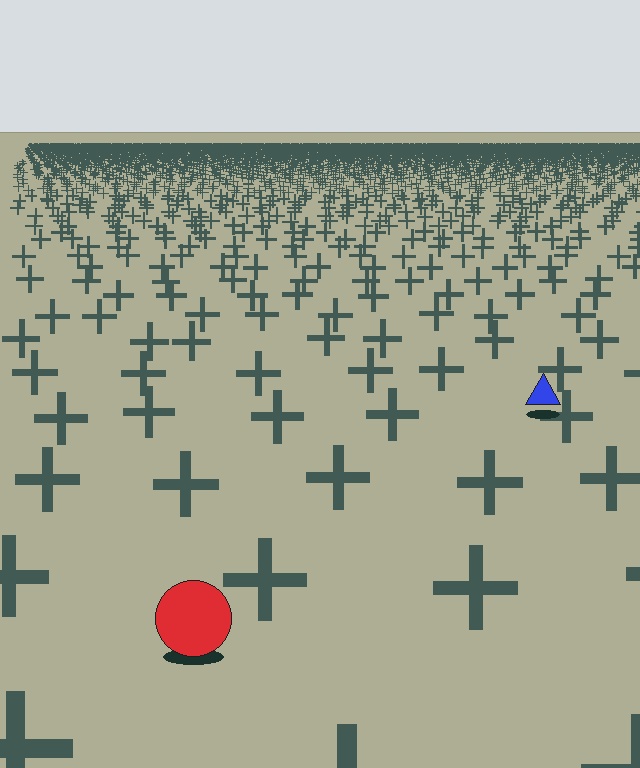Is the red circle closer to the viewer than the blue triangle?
Yes. The red circle is closer — you can tell from the texture gradient: the ground texture is coarser near it.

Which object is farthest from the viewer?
The blue triangle is farthest from the viewer. It appears smaller and the ground texture around it is denser.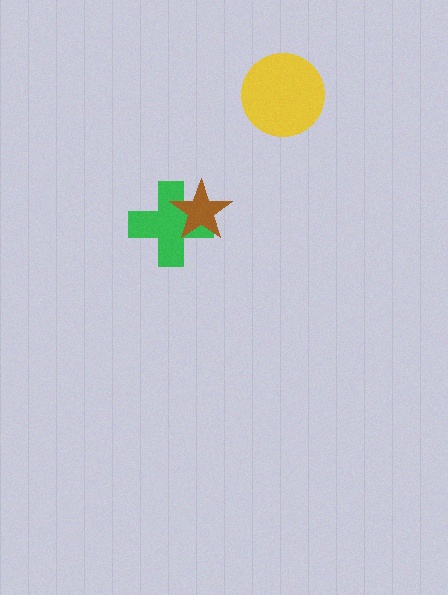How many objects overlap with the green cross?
1 object overlaps with the green cross.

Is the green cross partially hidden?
Yes, it is partially covered by another shape.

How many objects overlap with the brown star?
1 object overlaps with the brown star.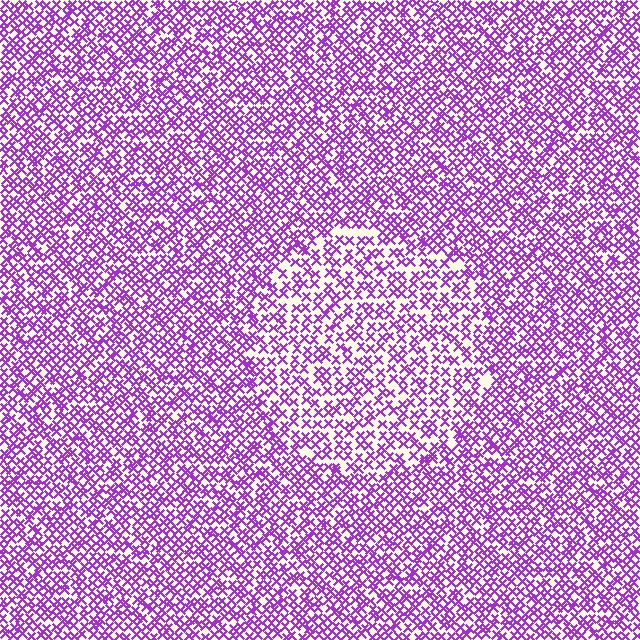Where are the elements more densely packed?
The elements are more densely packed outside the circle boundary.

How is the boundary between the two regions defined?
The boundary is defined by a change in element density (approximately 1.5x ratio). All elements are the same color, size, and shape.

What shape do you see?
I see a circle.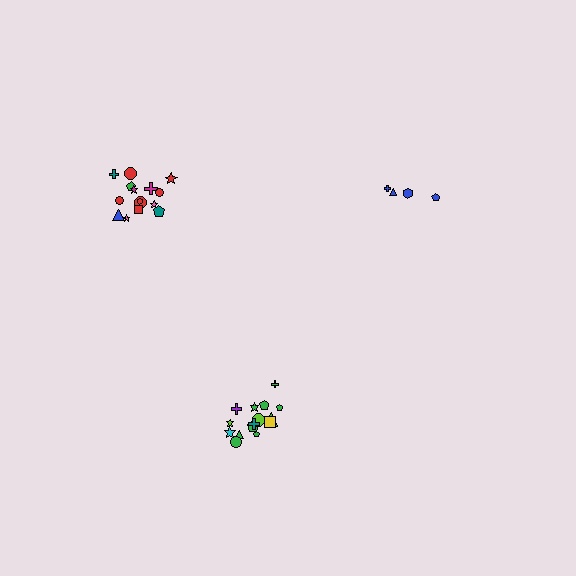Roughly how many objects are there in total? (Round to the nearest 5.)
Roughly 35 objects in total.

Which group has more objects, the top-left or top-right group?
The top-left group.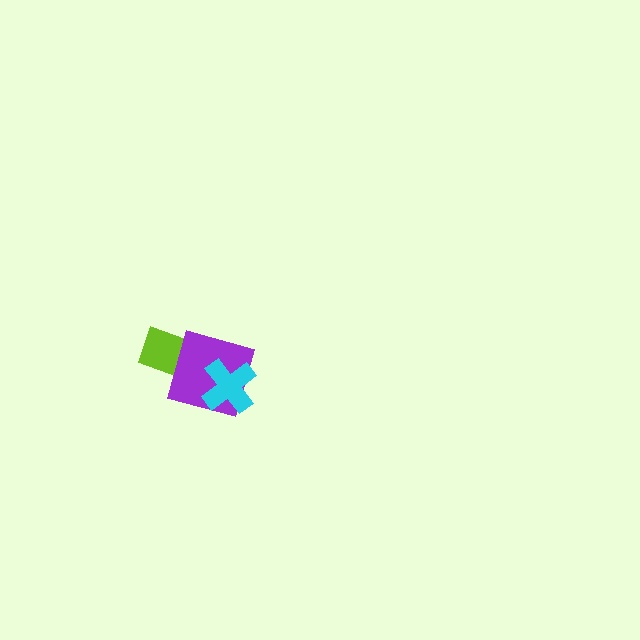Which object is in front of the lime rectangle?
The purple diamond is in front of the lime rectangle.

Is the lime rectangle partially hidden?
Yes, it is partially covered by another shape.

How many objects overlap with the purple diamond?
2 objects overlap with the purple diamond.